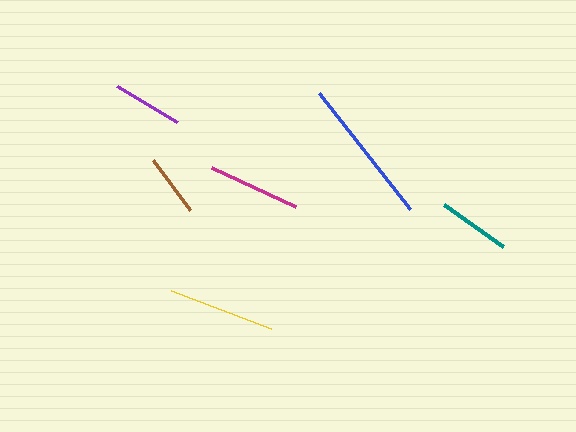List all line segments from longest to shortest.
From longest to shortest: blue, yellow, magenta, teal, purple, brown.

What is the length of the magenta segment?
The magenta segment is approximately 92 pixels long.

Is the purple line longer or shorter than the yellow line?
The yellow line is longer than the purple line.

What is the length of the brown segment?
The brown segment is approximately 62 pixels long.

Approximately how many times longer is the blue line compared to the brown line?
The blue line is approximately 2.4 times the length of the brown line.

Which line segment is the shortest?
The brown line is the shortest at approximately 62 pixels.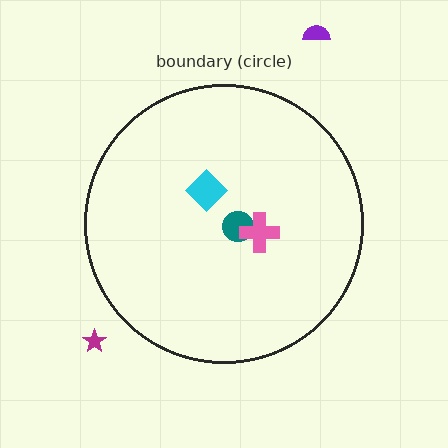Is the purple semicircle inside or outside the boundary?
Outside.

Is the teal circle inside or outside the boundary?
Inside.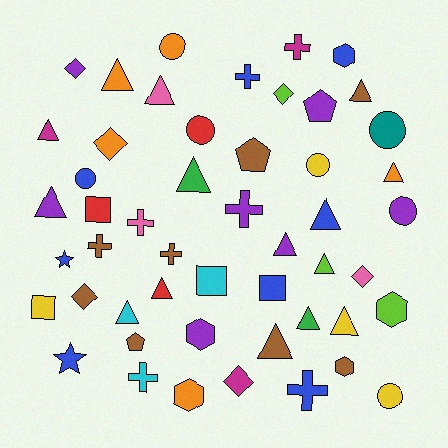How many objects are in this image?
There are 50 objects.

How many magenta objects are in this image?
There are 3 magenta objects.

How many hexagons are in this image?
There are 5 hexagons.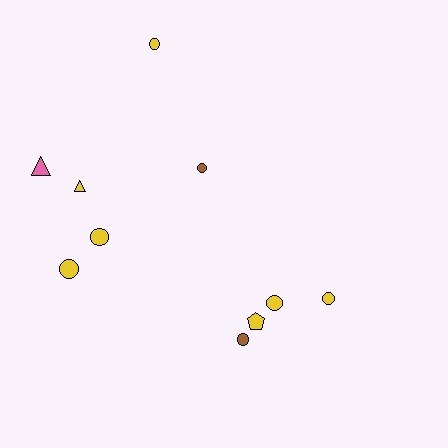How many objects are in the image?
There are 10 objects.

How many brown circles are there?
There are 2 brown circles.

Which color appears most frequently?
Yellow, with 7 objects.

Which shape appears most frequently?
Circle, with 7 objects.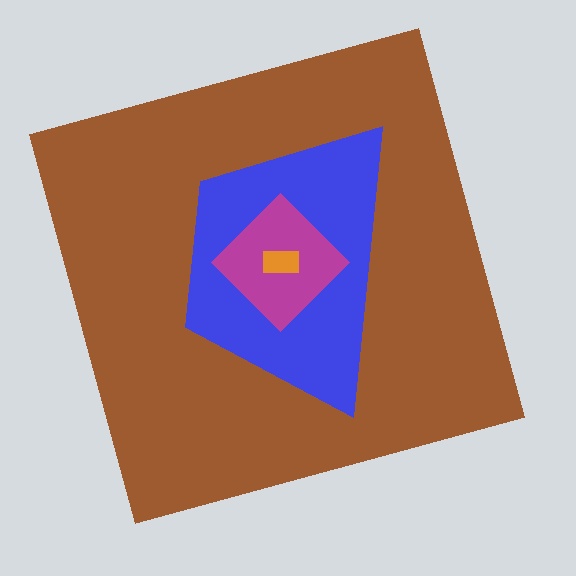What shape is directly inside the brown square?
The blue trapezoid.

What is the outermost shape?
The brown square.